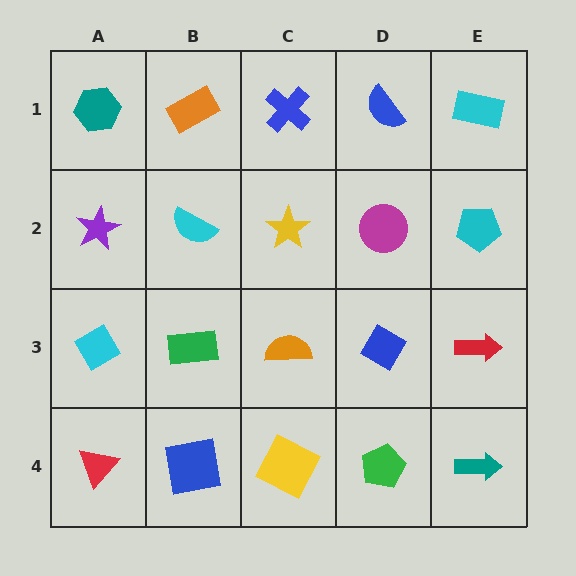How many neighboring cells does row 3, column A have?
3.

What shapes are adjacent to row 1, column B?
A cyan semicircle (row 2, column B), a teal hexagon (row 1, column A), a blue cross (row 1, column C).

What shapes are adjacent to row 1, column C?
A yellow star (row 2, column C), an orange rectangle (row 1, column B), a blue semicircle (row 1, column D).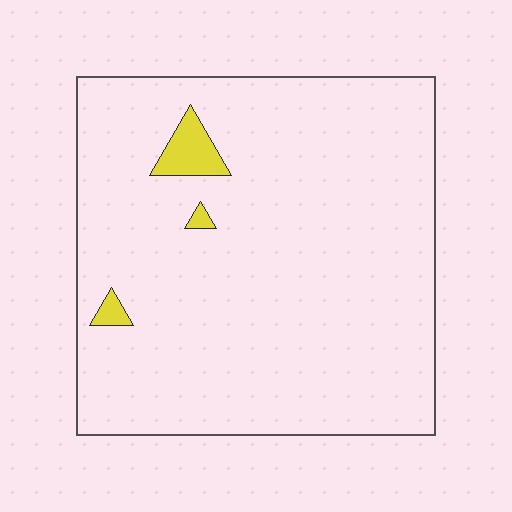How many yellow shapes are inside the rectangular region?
3.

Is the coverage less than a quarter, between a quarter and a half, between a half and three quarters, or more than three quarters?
Less than a quarter.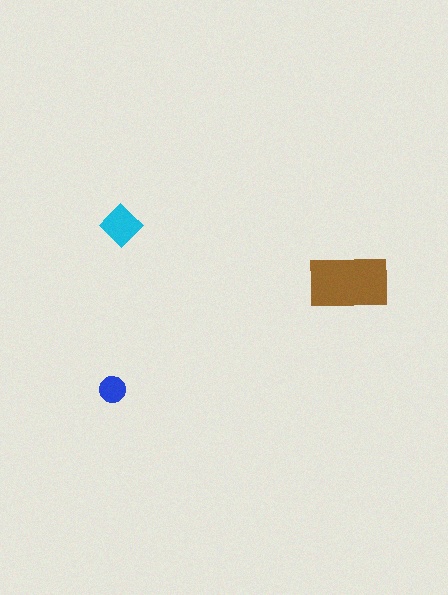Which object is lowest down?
The blue circle is bottommost.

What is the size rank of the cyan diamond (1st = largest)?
2nd.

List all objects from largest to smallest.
The brown rectangle, the cyan diamond, the blue circle.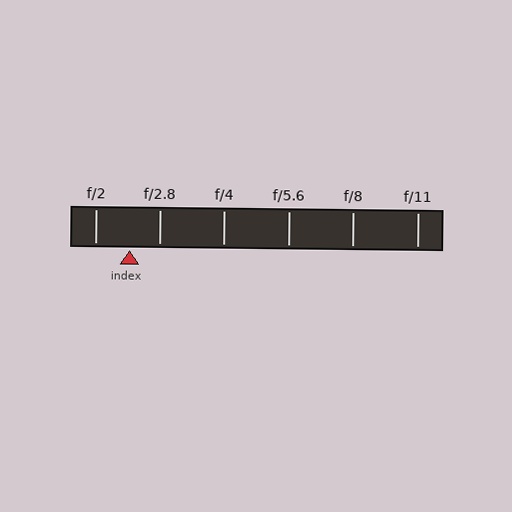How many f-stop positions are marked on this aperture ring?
There are 6 f-stop positions marked.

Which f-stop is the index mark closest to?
The index mark is closest to f/2.8.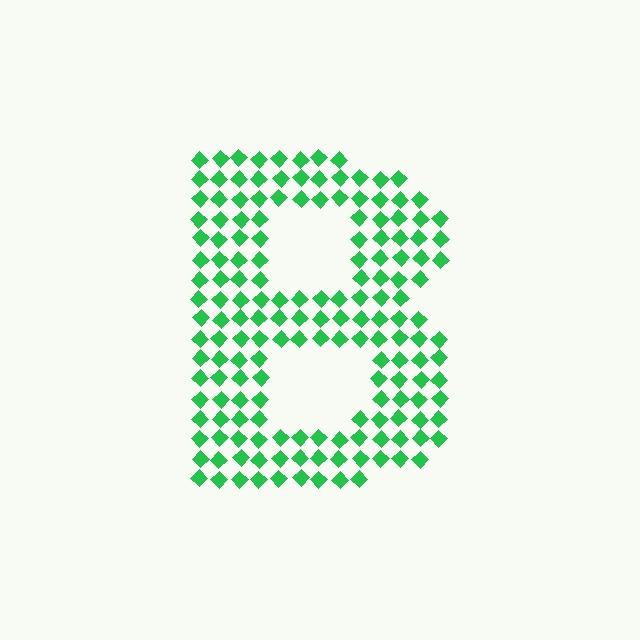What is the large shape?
The large shape is the letter B.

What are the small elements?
The small elements are diamonds.